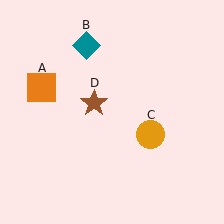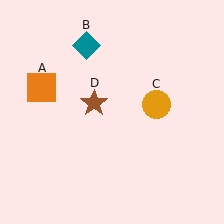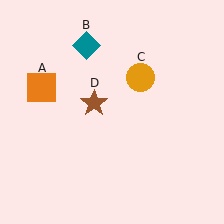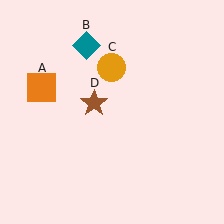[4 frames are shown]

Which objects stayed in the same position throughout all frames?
Orange square (object A) and teal diamond (object B) and brown star (object D) remained stationary.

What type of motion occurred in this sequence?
The orange circle (object C) rotated counterclockwise around the center of the scene.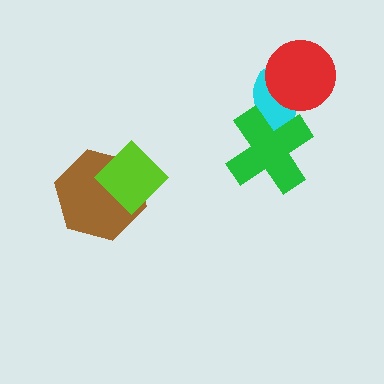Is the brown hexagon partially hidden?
Yes, it is partially covered by another shape.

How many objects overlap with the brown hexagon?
1 object overlaps with the brown hexagon.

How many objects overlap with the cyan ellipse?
2 objects overlap with the cyan ellipse.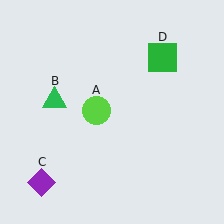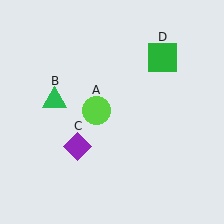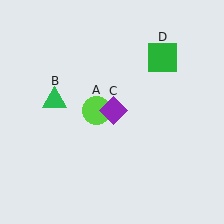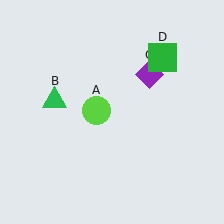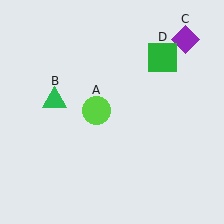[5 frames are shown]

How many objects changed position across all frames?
1 object changed position: purple diamond (object C).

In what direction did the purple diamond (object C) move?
The purple diamond (object C) moved up and to the right.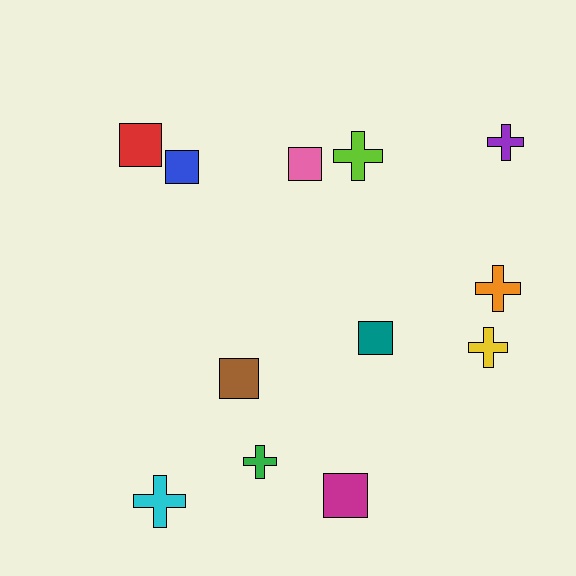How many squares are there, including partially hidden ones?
There are 6 squares.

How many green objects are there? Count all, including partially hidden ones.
There is 1 green object.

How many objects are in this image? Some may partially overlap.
There are 12 objects.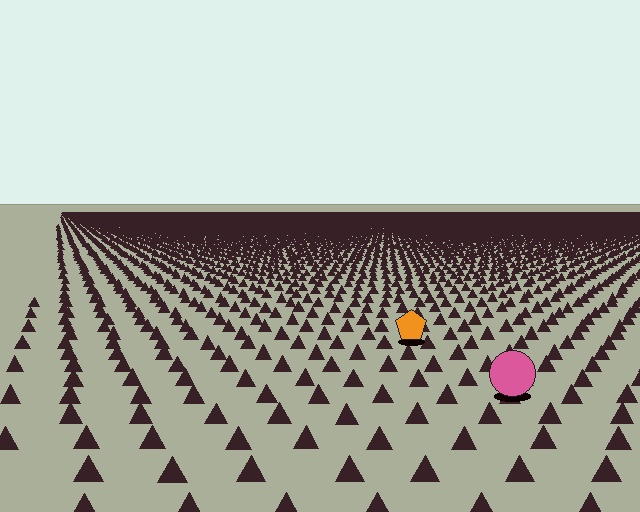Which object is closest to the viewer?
The pink circle is closest. The texture marks near it are larger and more spread out.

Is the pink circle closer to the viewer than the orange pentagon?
Yes. The pink circle is closer — you can tell from the texture gradient: the ground texture is coarser near it.